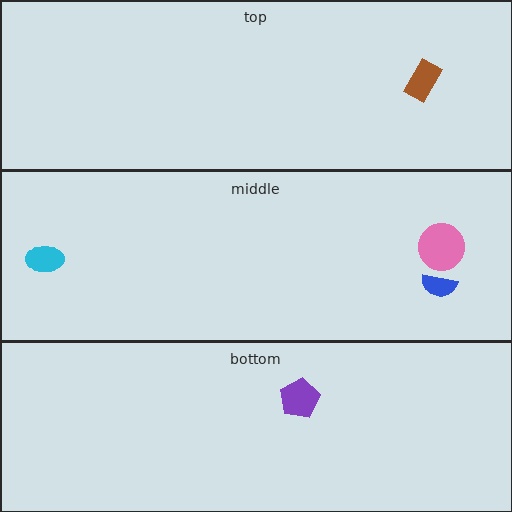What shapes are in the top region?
The brown rectangle.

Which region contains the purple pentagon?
The bottom region.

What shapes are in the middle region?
The blue semicircle, the pink circle, the cyan ellipse.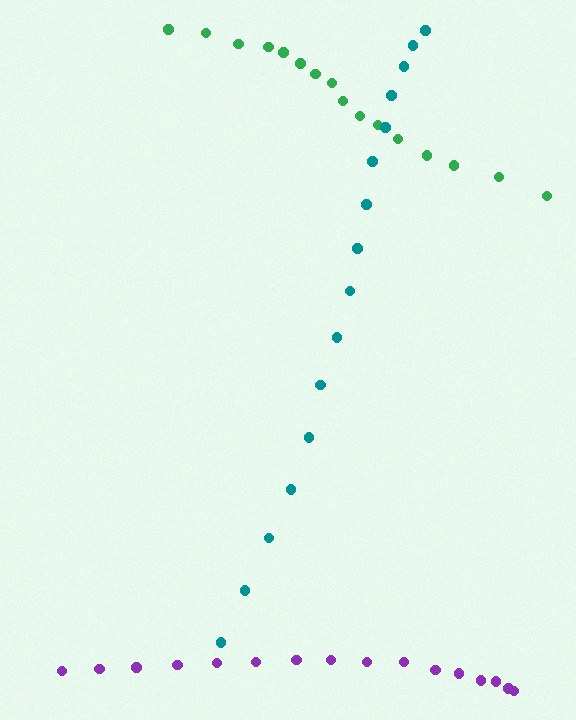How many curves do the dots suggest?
There are 3 distinct paths.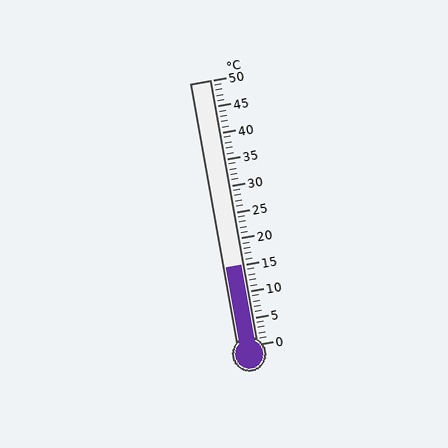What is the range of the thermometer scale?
The thermometer scale ranges from 0°C to 50°C.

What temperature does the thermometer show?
The thermometer shows approximately 15°C.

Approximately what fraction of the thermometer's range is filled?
The thermometer is filled to approximately 30% of its range.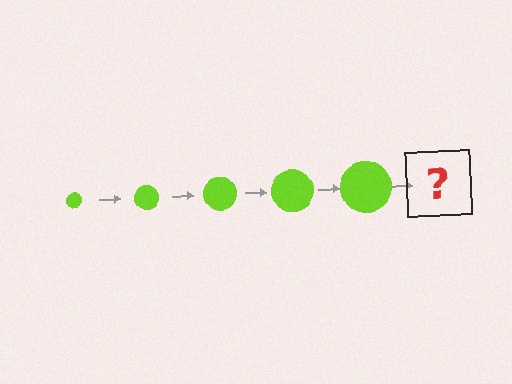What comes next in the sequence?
The next element should be a lime circle, larger than the previous one.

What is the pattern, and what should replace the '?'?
The pattern is that the circle gets progressively larger each step. The '?' should be a lime circle, larger than the previous one.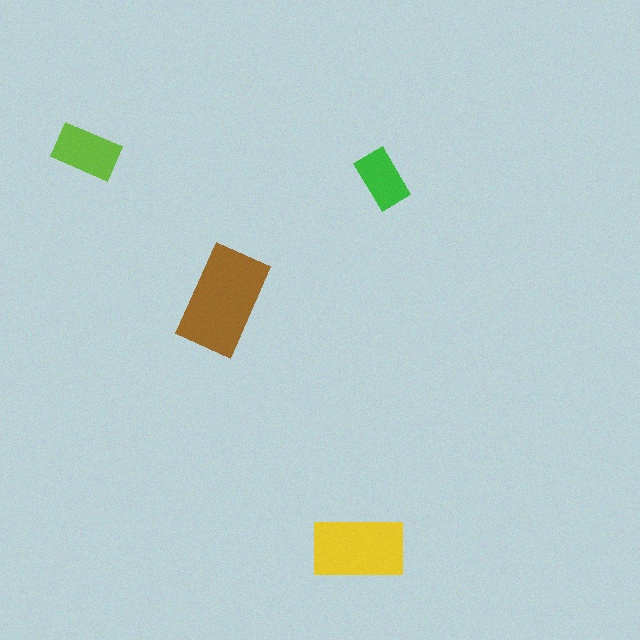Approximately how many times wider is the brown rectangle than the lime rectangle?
About 1.5 times wider.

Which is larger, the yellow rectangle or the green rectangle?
The yellow one.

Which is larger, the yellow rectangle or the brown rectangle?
The brown one.